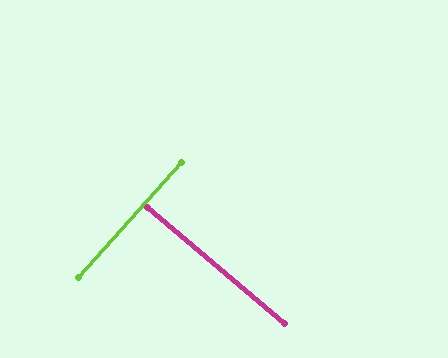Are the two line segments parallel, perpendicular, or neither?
Perpendicular — they meet at approximately 88°.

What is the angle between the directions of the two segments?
Approximately 88 degrees.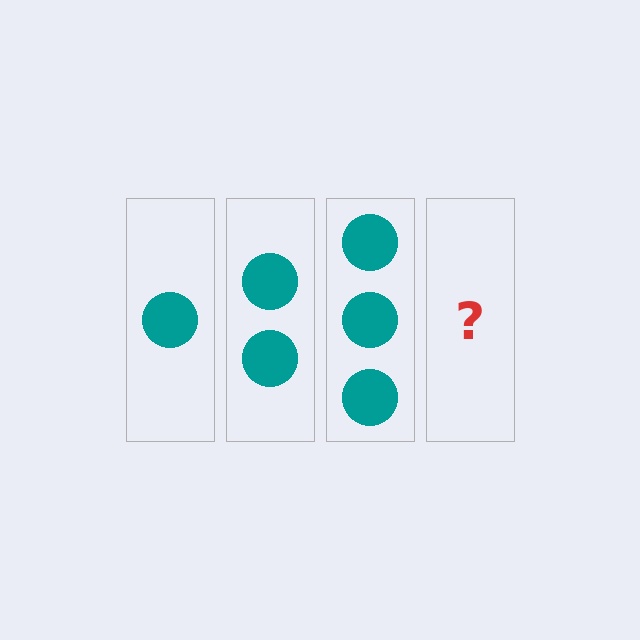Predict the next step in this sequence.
The next step is 4 circles.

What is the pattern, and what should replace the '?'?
The pattern is that each step adds one more circle. The '?' should be 4 circles.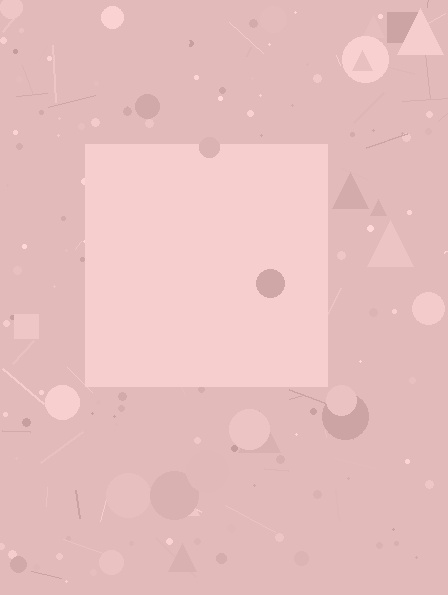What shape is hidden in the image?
A square is hidden in the image.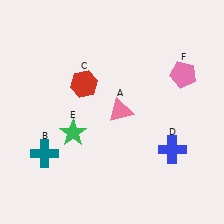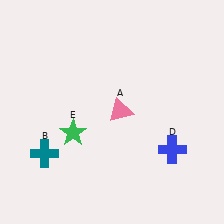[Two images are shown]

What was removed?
The red hexagon (C), the pink pentagon (F) were removed in Image 2.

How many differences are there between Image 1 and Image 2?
There are 2 differences between the two images.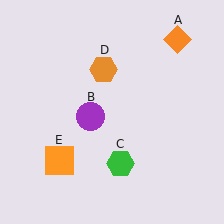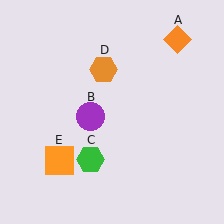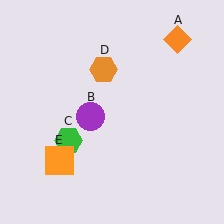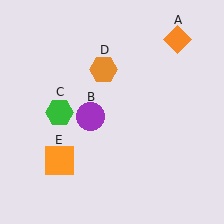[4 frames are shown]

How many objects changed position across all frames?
1 object changed position: green hexagon (object C).